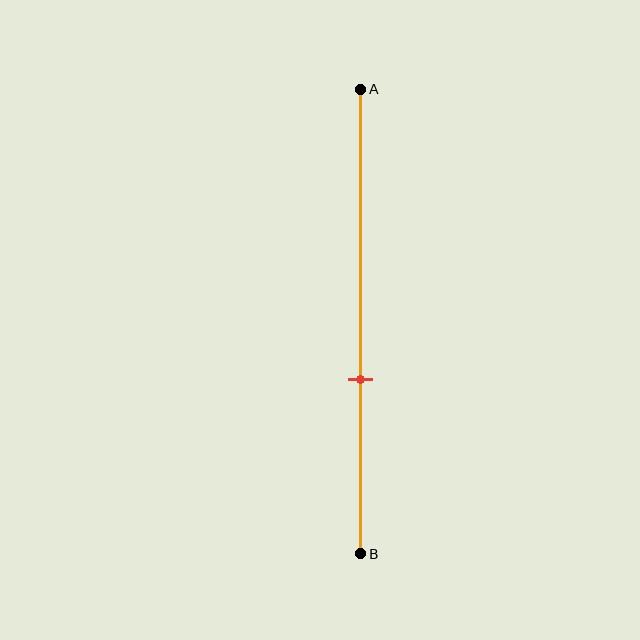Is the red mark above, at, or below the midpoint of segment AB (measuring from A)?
The red mark is below the midpoint of segment AB.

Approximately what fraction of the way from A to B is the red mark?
The red mark is approximately 60% of the way from A to B.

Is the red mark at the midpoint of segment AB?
No, the mark is at about 60% from A, not at the 50% midpoint.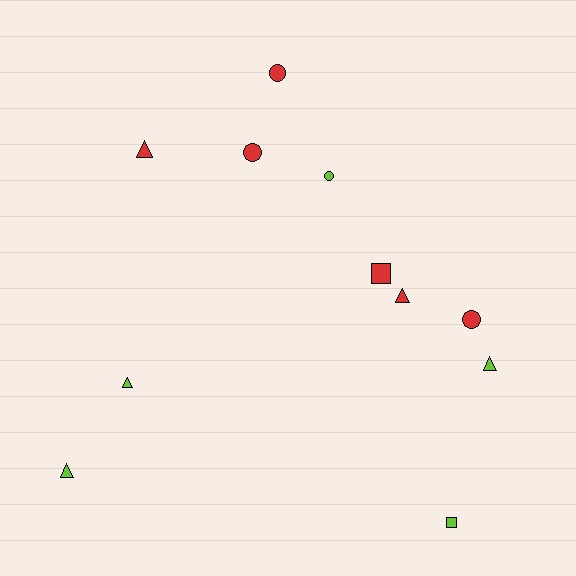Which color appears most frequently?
Red, with 6 objects.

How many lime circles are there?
There is 1 lime circle.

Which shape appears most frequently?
Triangle, with 5 objects.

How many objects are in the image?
There are 11 objects.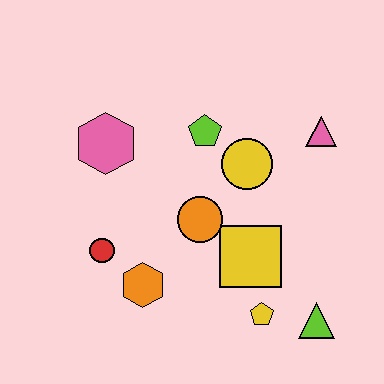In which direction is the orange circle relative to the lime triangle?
The orange circle is to the left of the lime triangle.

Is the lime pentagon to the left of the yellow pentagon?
Yes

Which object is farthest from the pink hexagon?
The lime triangle is farthest from the pink hexagon.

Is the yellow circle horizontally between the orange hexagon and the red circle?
No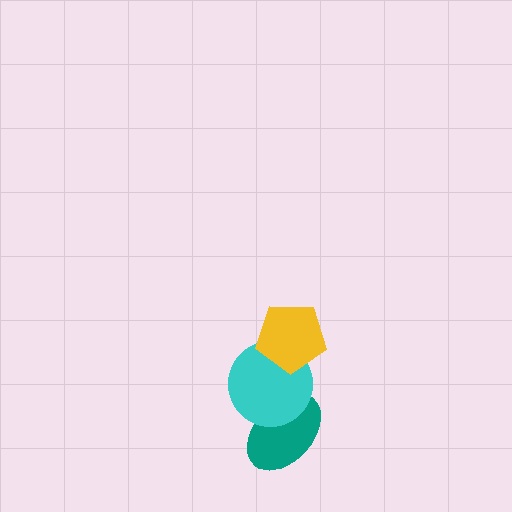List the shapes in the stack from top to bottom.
From top to bottom: the yellow pentagon, the cyan circle, the teal ellipse.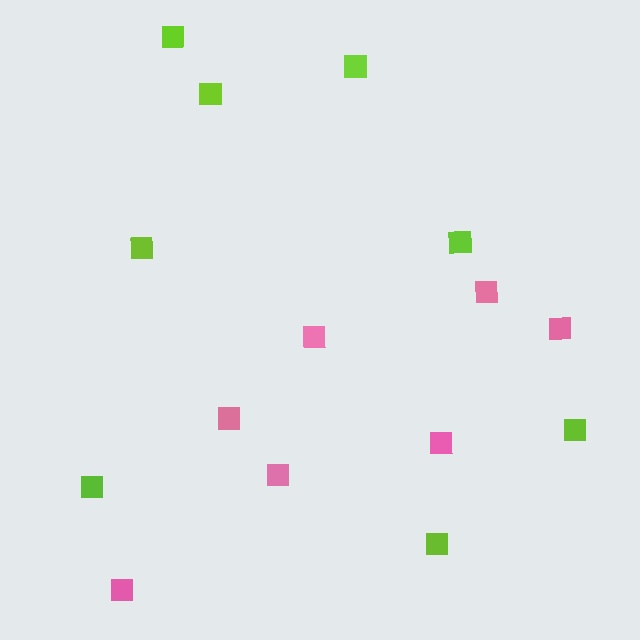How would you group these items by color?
There are 2 groups: one group of lime squares (8) and one group of pink squares (7).